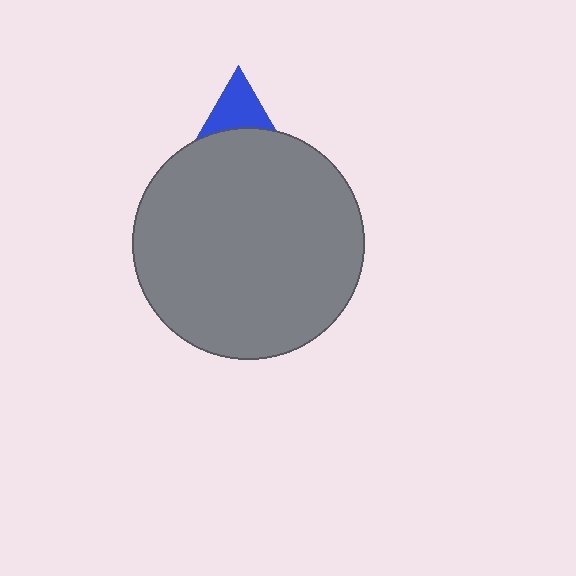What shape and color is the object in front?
The object in front is a gray circle.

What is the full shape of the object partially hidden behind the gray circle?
The partially hidden object is a blue triangle.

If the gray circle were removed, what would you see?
You would see the complete blue triangle.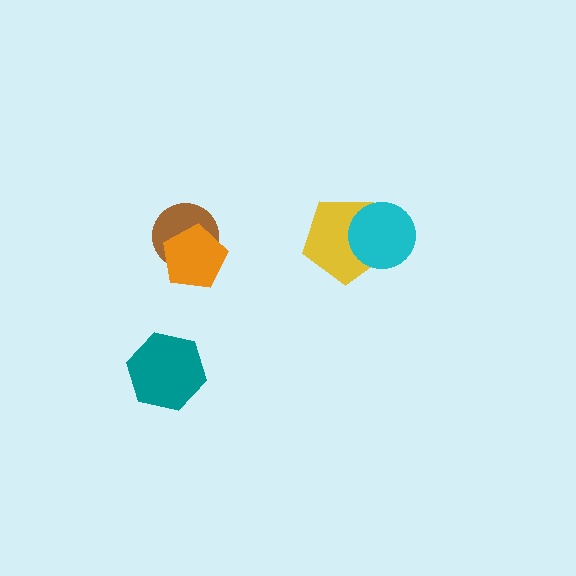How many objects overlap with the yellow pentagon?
1 object overlaps with the yellow pentagon.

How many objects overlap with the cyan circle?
1 object overlaps with the cyan circle.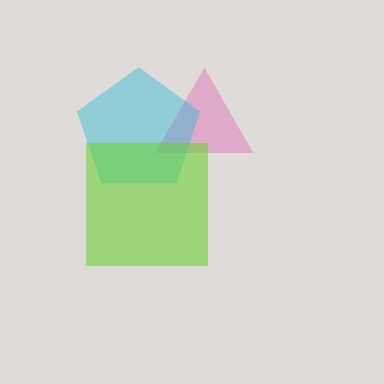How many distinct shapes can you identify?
There are 3 distinct shapes: a pink triangle, a cyan pentagon, a lime square.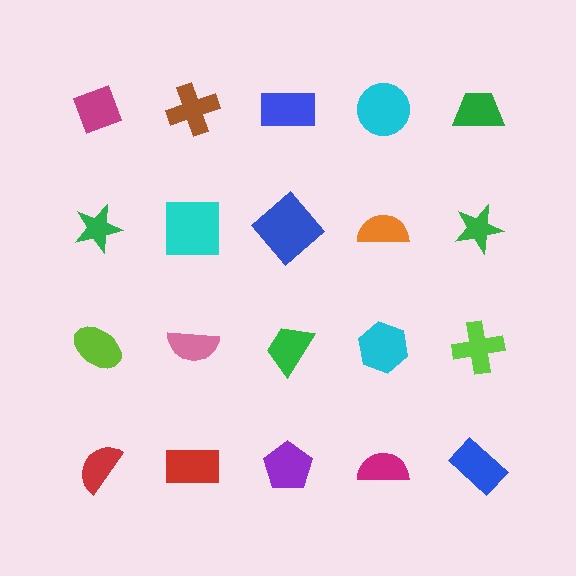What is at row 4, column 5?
A blue rectangle.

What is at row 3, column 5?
A lime cross.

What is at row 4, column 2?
A red rectangle.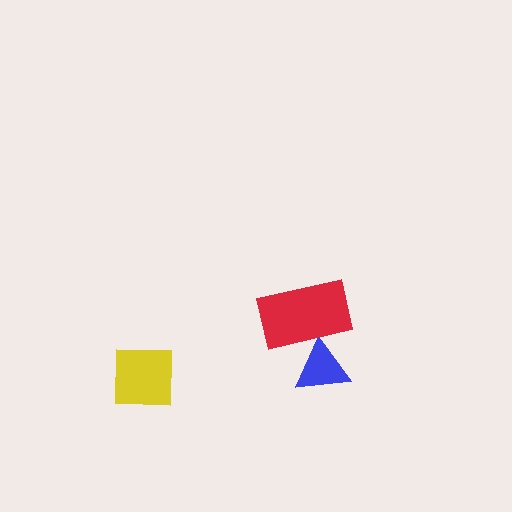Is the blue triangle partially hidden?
Yes, it is partially covered by another shape.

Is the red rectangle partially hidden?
No, no other shape covers it.